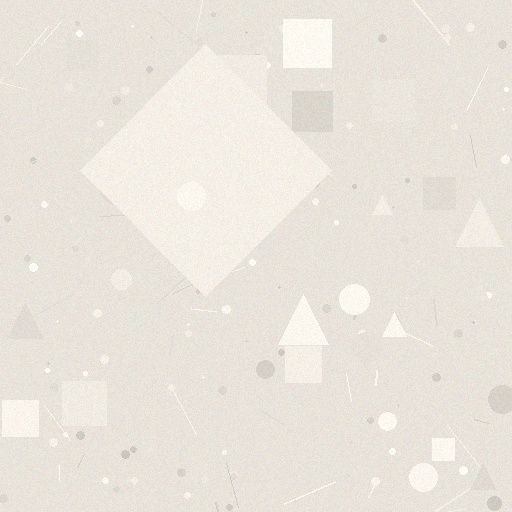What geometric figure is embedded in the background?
A diamond is embedded in the background.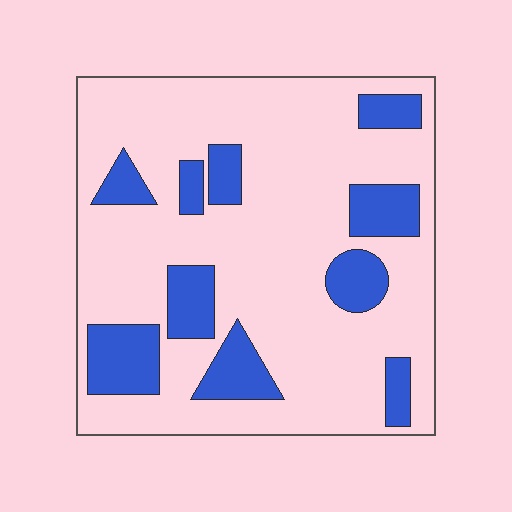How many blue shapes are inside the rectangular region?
10.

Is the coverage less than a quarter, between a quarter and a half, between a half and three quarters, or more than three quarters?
Less than a quarter.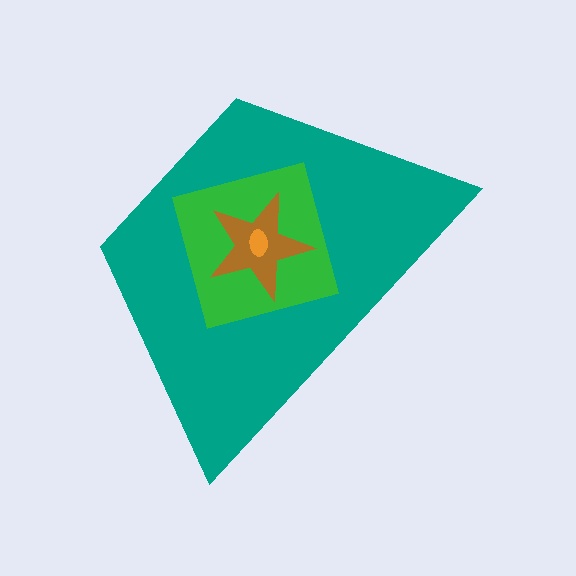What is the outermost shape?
The teal trapezoid.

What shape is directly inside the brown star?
The orange ellipse.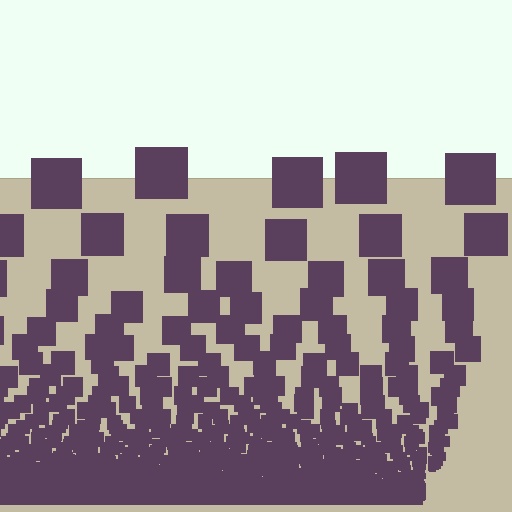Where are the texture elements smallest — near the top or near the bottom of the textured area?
Near the bottom.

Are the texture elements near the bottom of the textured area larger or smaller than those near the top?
Smaller. The gradient is inverted — elements near the bottom are smaller and denser.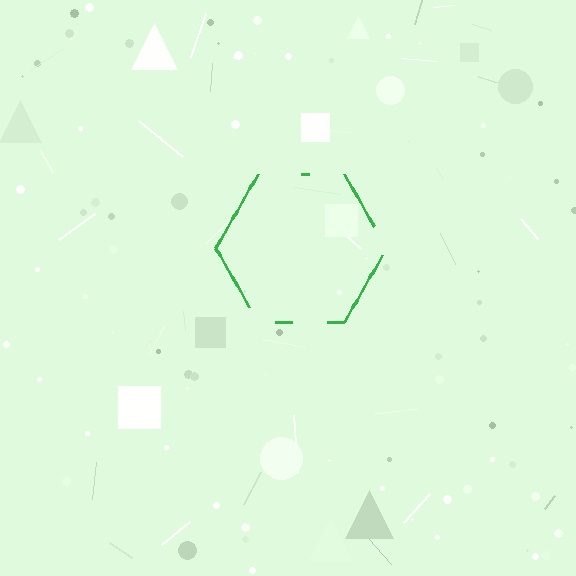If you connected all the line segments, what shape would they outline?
They would outline a hexagon.